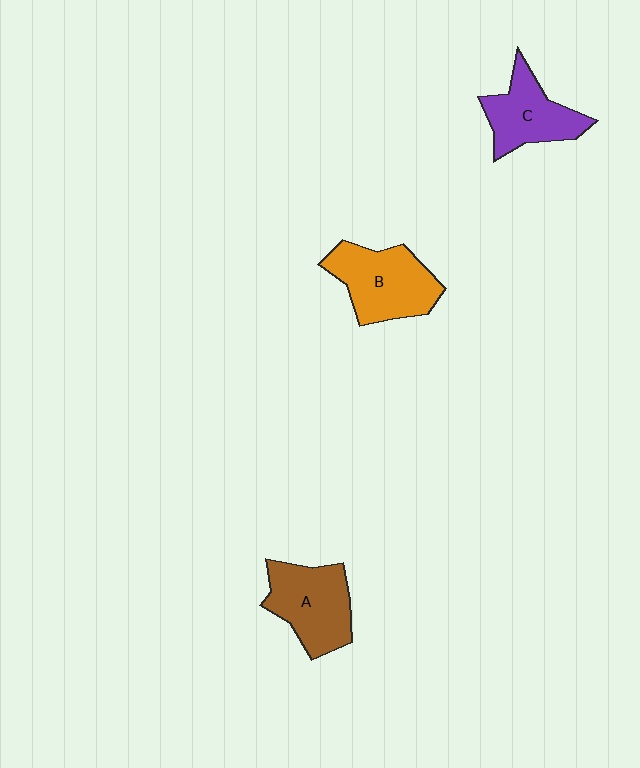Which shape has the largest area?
Shape B (orange).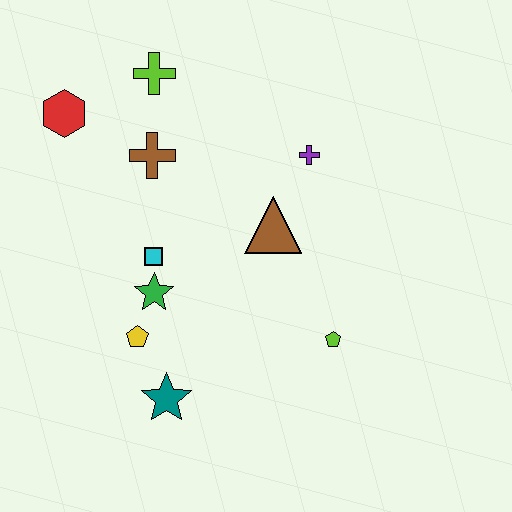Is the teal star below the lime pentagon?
Yes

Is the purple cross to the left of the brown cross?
No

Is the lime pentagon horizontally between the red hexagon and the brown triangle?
No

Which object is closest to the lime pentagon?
The brown triangle is closest to the lime pentagon.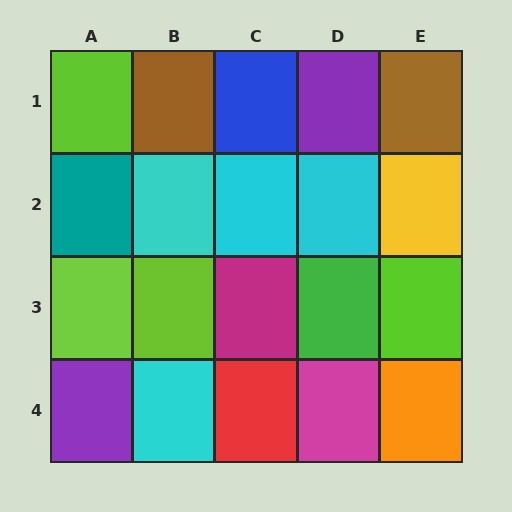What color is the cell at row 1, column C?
Blue.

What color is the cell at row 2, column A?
Teal.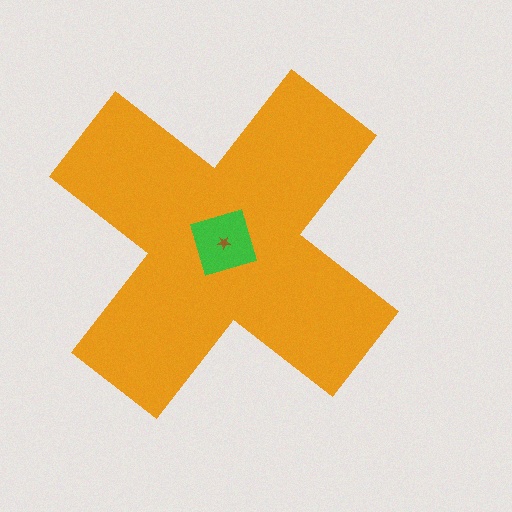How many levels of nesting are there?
3.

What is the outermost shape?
The orange cross.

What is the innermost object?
The brown star.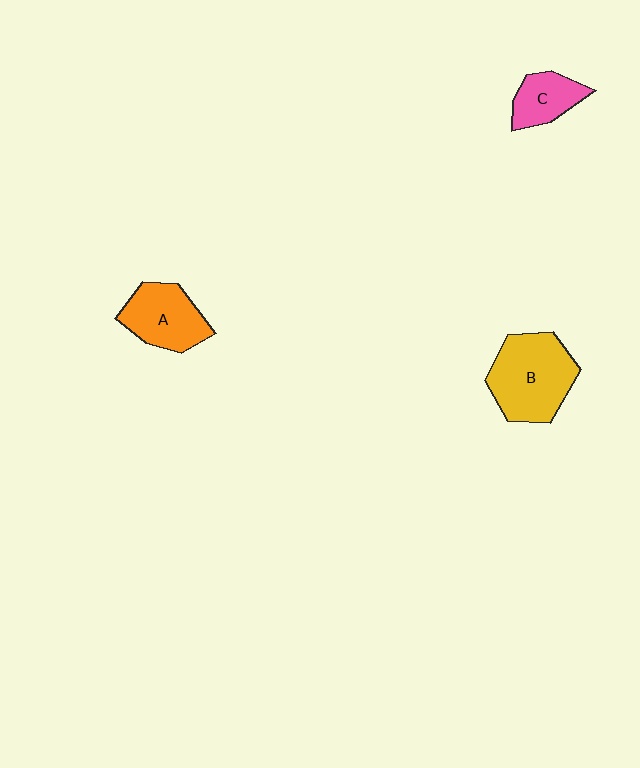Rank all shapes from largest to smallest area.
From largest to smallest: B (yellow), A (orange), C (pink).